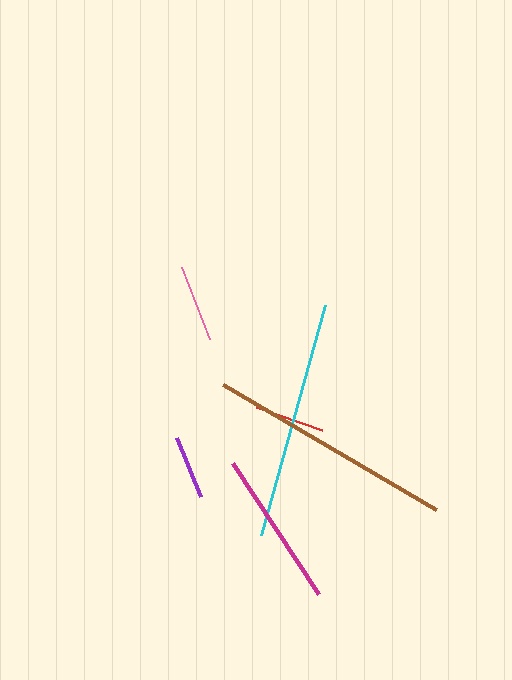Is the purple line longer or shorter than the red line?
The red line is longer than the purple line.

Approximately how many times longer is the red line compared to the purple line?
The red line is approximately 1.1 times the length of the purple line.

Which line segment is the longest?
The brown line is the longest at approximately 247 pixels.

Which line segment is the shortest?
The purple line is the shortest at approximately 63 pixels.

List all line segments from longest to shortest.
From longest to shortest: brown, cyan, magenta, pink, red, purple.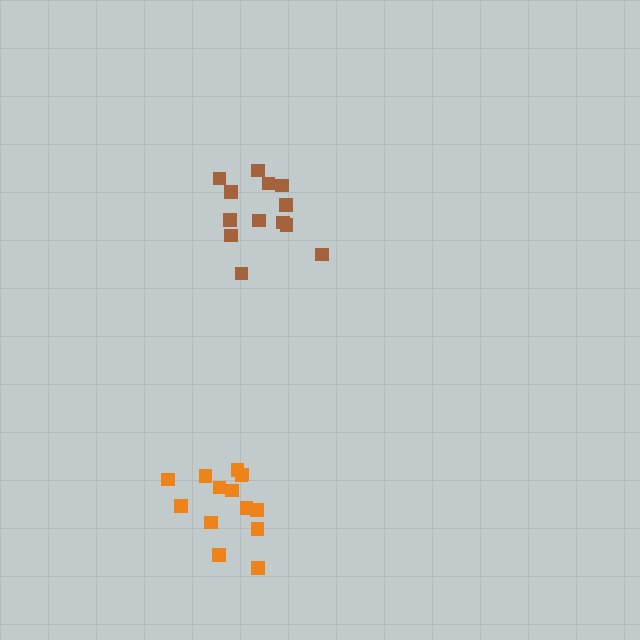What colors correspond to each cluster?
The clusters are colored: brown, orange.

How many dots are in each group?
Group 1: 13 dots, Group 2: 14 dots (27 total).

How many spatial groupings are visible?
There are 2 spatial groupings.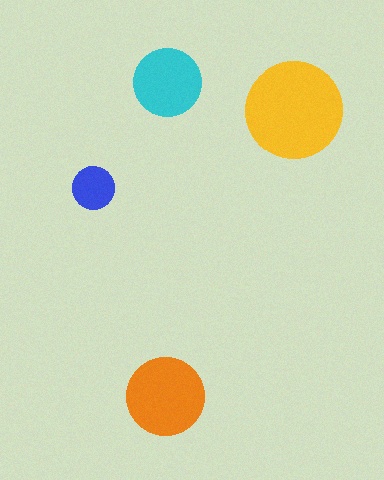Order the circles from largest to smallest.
the yellow one, the orange one, the cyan one, the blue one.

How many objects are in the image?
There are 4 objects in the image.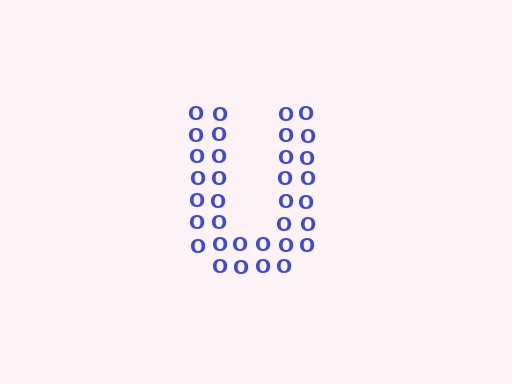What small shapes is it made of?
It is made of small letter O's.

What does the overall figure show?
The overall figure shows the letter U.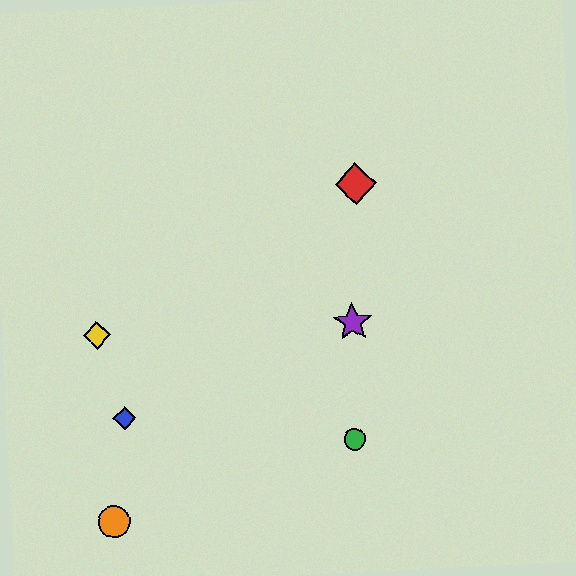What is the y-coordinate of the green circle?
The green circle is at y≈439.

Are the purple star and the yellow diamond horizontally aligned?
Yes, both are at y≈322.